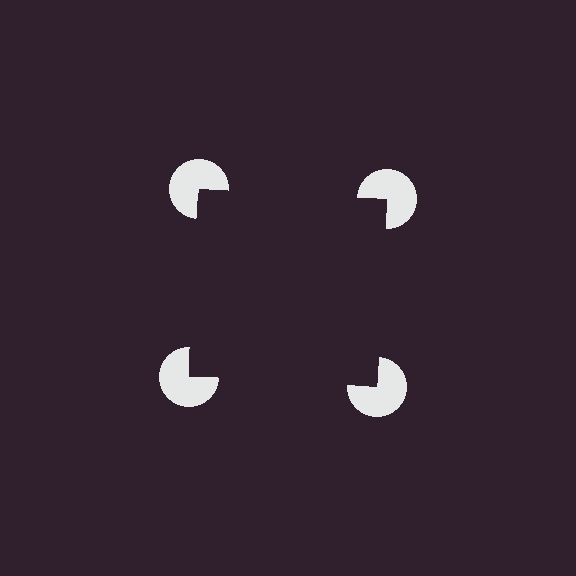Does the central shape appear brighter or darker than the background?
It typically appears slightly darker than the background, even though no actual brightness change is drawn.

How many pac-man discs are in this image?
There are 4 — one at each vertex of the illusory square.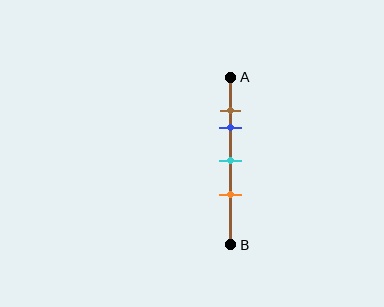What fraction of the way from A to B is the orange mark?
The orange mark is approximately 70% (0.7) of the way from A to B.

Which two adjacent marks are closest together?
The brown and blue marks are the closest adjacent pair.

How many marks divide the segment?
There are 4 marks dividing the segment.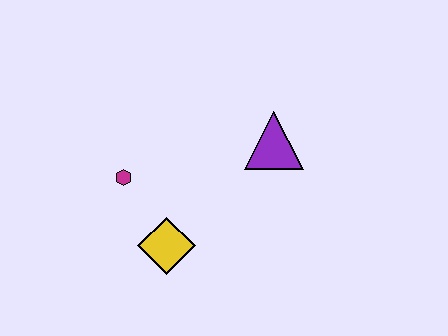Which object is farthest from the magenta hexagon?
The purple triangle is farthest from the magenta hexagon.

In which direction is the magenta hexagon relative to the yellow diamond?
The magenta hexagon is above the yellow diamond.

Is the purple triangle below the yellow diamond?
No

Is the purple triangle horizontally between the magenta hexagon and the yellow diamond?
No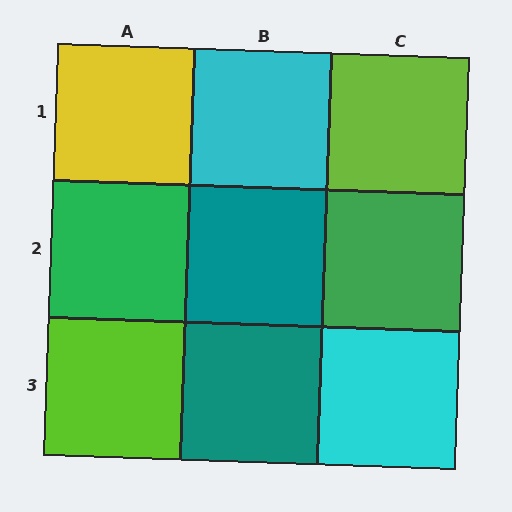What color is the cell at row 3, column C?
Cyan.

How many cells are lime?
2 cells are lime.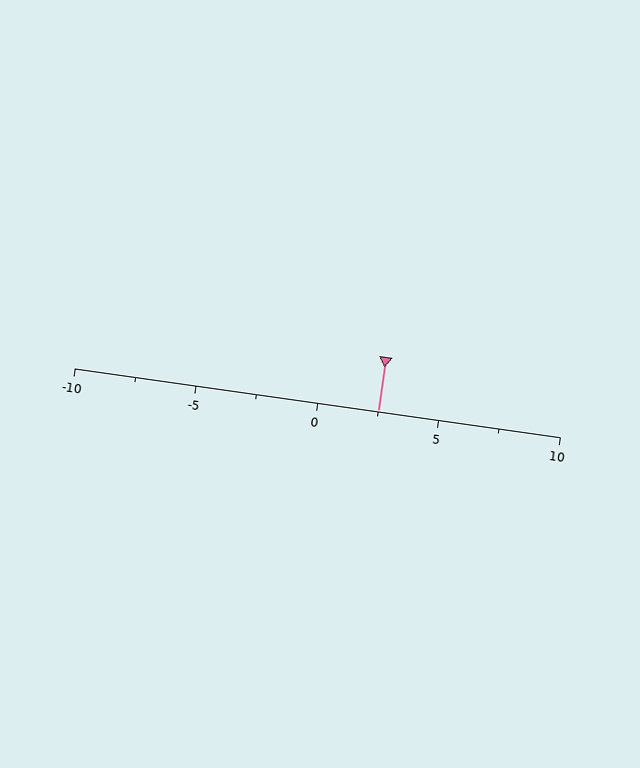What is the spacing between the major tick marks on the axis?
The major ticks are spaced 5 apart.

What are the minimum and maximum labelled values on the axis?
The axis runs from -10 to 10.